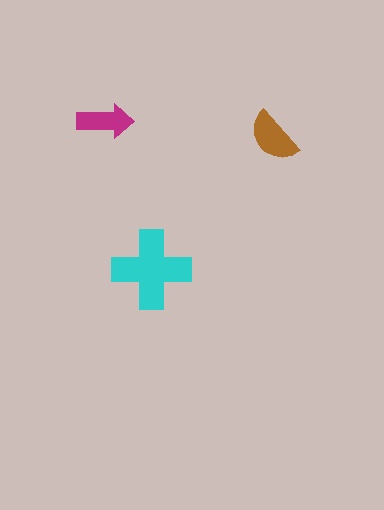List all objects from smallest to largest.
The magenta arrow, the brown semicircle, the cyan cross.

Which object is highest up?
The magenta arrow is topmost.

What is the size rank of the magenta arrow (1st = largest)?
3rd.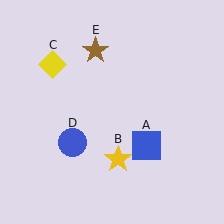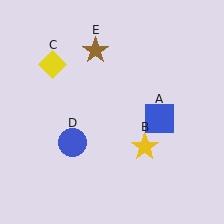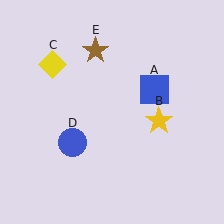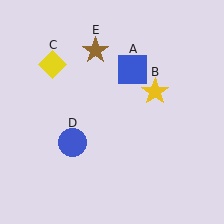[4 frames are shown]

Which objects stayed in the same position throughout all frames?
Yellow diamond (object C) and blue circle (object D) and brown star (object E) remained stationary.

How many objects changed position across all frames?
2 objects changed position: blue square (object A), yellow star (object B).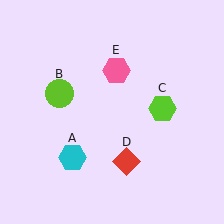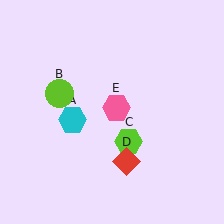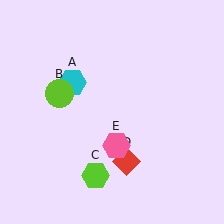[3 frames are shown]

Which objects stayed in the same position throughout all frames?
Lime circle (object B) and red diamond (object D) remained stationary.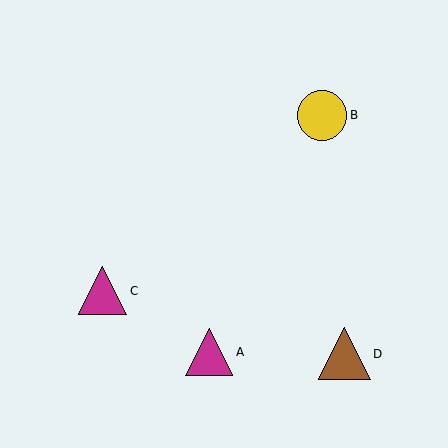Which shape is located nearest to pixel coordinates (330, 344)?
The brown triangle (labeled D) at (344, 354) is nearest to that location.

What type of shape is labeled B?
Shape B is a yellow circle.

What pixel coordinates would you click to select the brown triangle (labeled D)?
Click at (344, 354) to select the brown triangle D.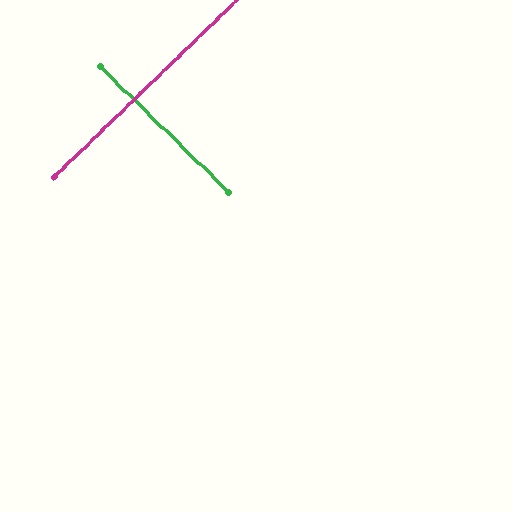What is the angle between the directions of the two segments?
Approximately 89 degrees.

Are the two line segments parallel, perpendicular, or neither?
Perpendicular — they meet at approximately 89°.